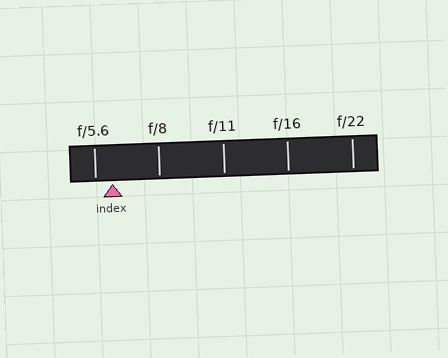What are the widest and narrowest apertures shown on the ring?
The widest aperture shown is f/5.6 and the narrowest is f/22.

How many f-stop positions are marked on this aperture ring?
There are 5 f-stop positions marked.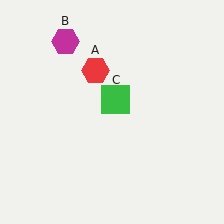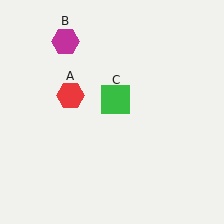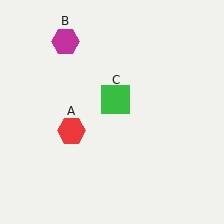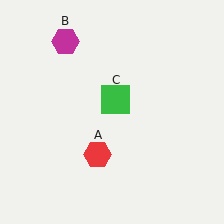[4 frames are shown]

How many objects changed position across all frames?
1 object changed position: red hexagon (object A).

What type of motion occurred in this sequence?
The red hexagon (object A) rotated counterclockwise around the center of the scene.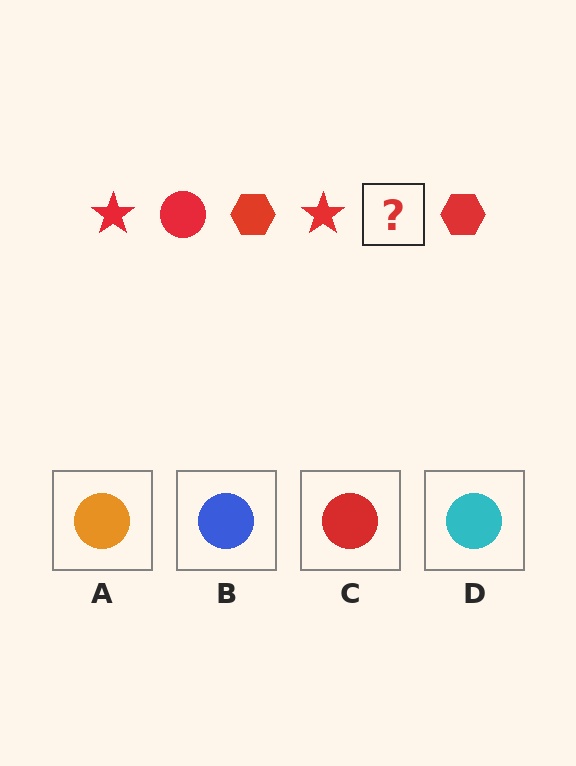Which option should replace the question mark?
Option C.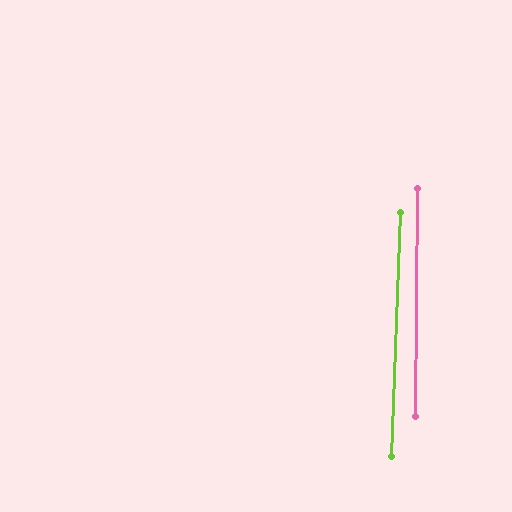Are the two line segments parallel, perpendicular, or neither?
Parallel — their directions differ by only 1.3°.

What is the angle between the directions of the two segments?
Approximately 1 degree.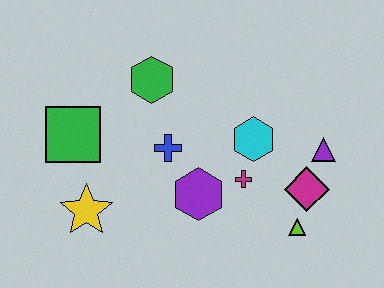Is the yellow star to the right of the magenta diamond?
No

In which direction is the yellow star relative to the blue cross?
The yellow star is to the left of the blue cross.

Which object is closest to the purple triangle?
The magenta diamond is closest to the purple triangle.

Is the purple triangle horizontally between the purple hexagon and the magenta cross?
No